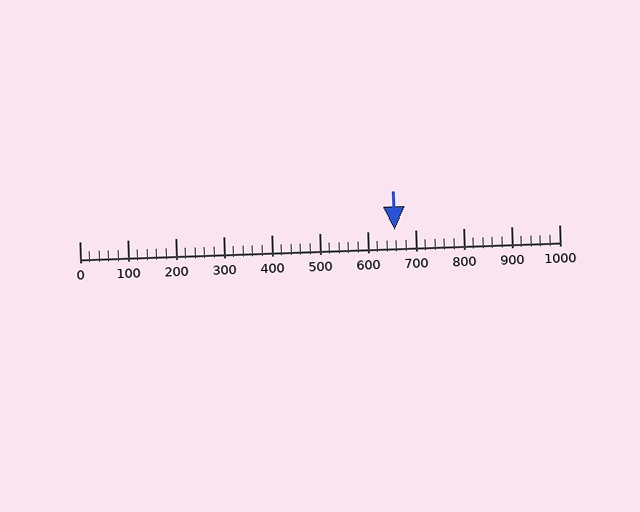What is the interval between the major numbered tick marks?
The major tick marks are spaced 100 units apart.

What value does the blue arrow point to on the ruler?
The blue arrow points to approximately 657.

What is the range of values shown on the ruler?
The ruler shows values from 0 to 1000.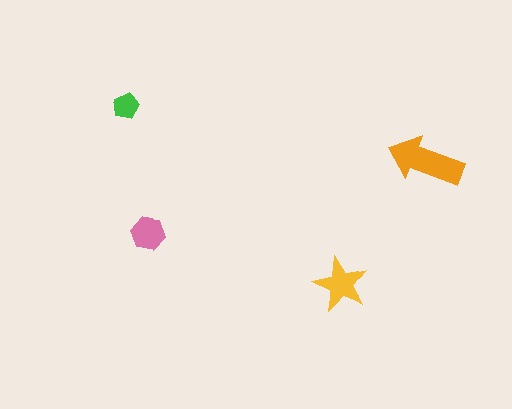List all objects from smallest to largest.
The green pentagon, the pink hexagon, the yellow star, the orange arrow.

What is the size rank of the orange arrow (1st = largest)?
1st.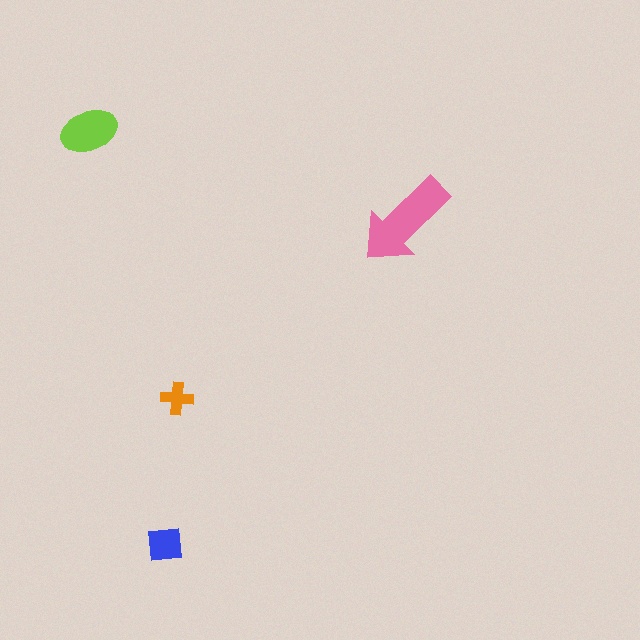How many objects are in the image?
There are 4 objects in the image.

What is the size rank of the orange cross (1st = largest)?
4th.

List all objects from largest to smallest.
The pink arrow, the lime ellipse, the blue square, the orange cross.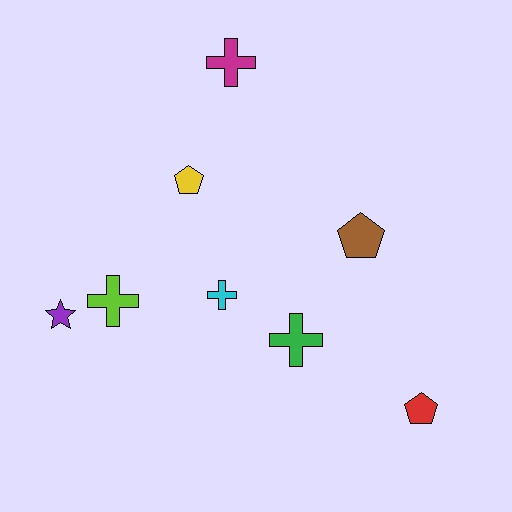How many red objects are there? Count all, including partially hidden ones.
There is 1 red object.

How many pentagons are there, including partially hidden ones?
There are 3 pentagons.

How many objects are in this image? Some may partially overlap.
There are 8 objects.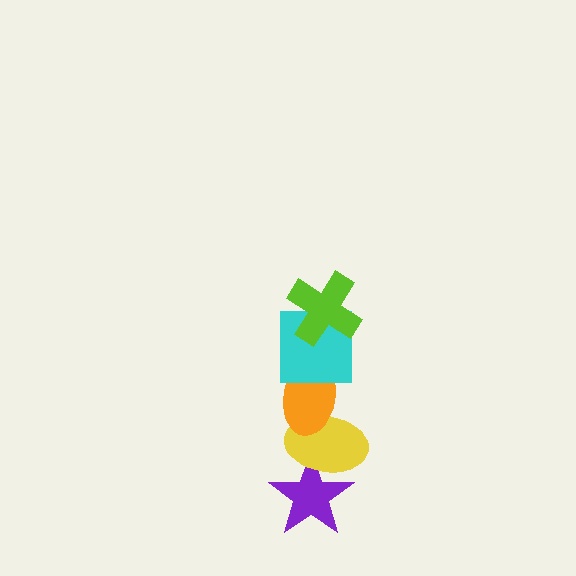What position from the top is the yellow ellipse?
The yellow ellipse is 4th from the top.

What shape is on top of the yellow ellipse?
The orange ellipse is on top of the yellow ellipse.